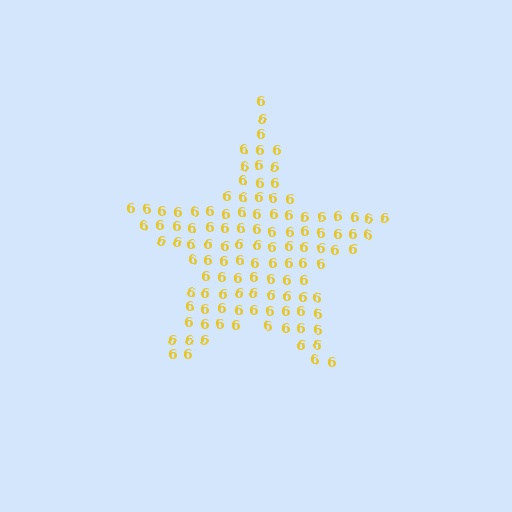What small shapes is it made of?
It is made of small digit 6's.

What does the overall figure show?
The overall figure shows a star.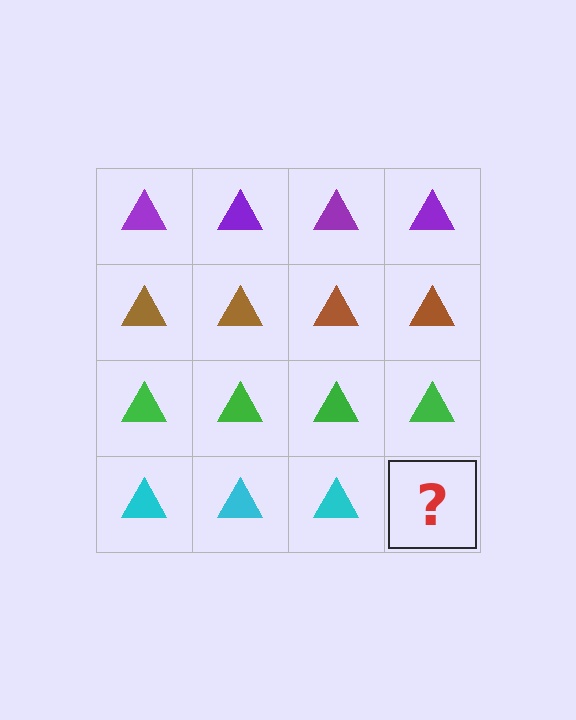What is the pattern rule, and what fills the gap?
The rule is that each row has a consistent color. The gap should be filled with a cyan triangle.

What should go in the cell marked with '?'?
The missing cell should contain a cyan triangle.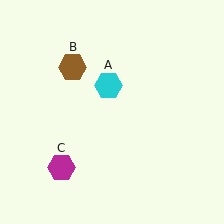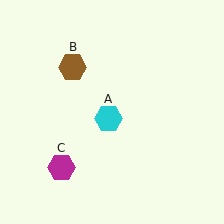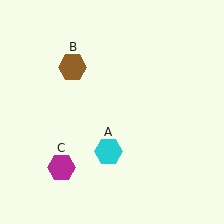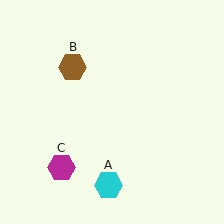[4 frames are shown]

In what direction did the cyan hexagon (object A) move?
The cyan hexagon (object A) moved down.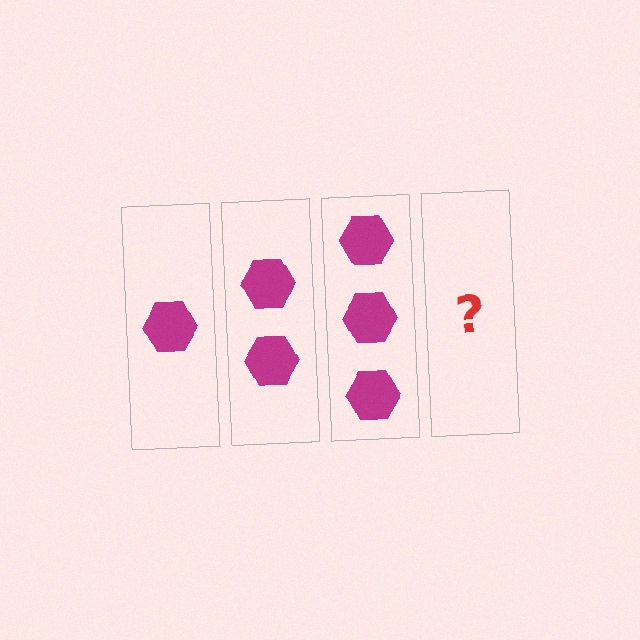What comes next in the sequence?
The next element should be 4 hexagons.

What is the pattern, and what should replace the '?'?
The pattern is that each step adds one more hexagon. The '?' should be 4 hexagons.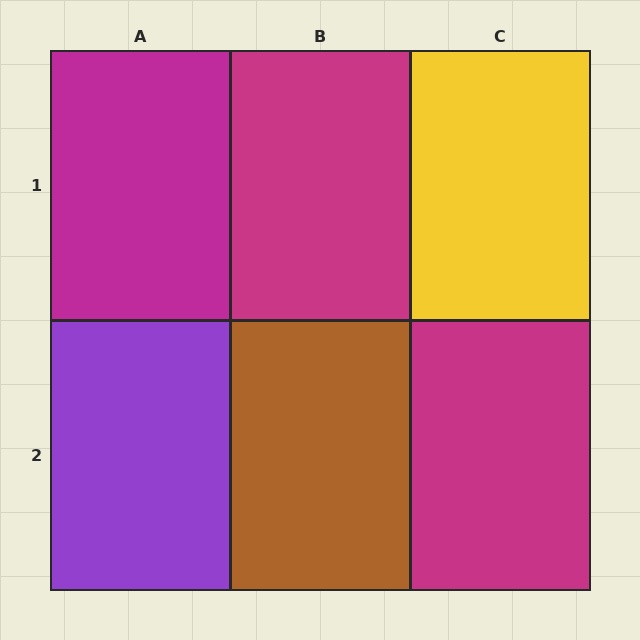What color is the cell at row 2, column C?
Magenta.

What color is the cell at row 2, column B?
Brown.